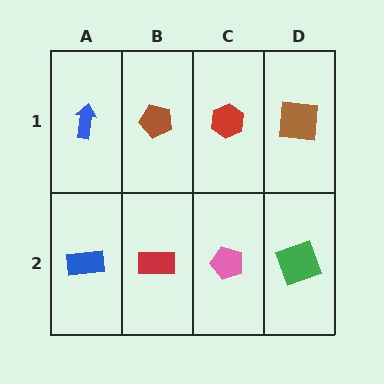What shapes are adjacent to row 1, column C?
A pink pentagon (row 2, column C), a brown pentagon (row 1, column B), a brown square (row 1, column D).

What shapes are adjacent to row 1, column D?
A green square (row 2, column D), a red hexagon (row 1, column C).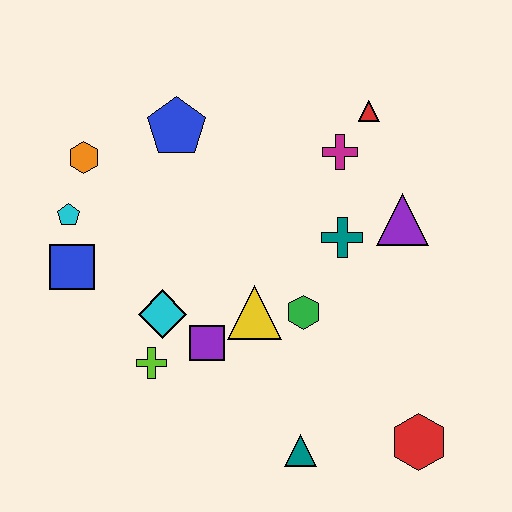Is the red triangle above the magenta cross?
Yes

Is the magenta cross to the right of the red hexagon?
No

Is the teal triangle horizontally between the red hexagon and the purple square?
Yes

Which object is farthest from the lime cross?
The red triangle is farthest from the lime cross.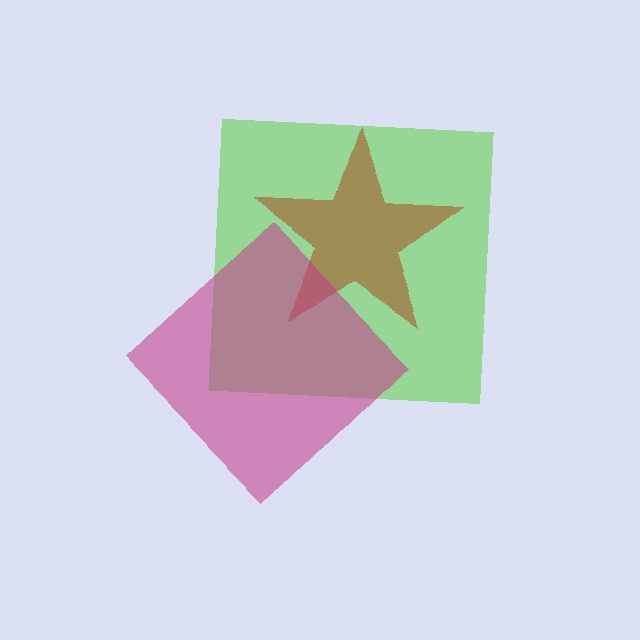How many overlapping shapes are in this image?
There are 3 overlapping shapes in the image.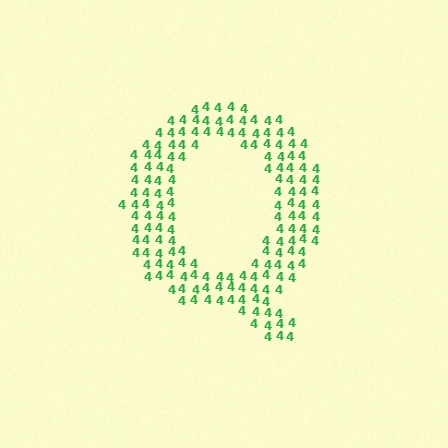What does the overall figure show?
The overall figure shows the letter Q.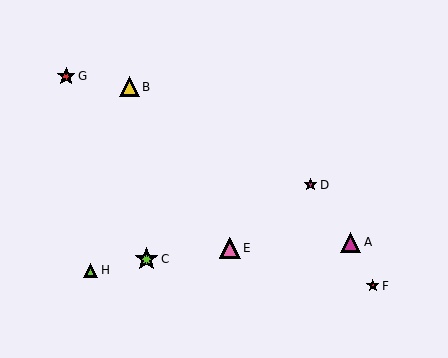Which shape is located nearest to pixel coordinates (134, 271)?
The lime star (labeled C) at (147, 259) is nearest to that location.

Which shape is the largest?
The lime star (labeled C) is the largest.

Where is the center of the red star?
The center of the red star is at (66, 76).